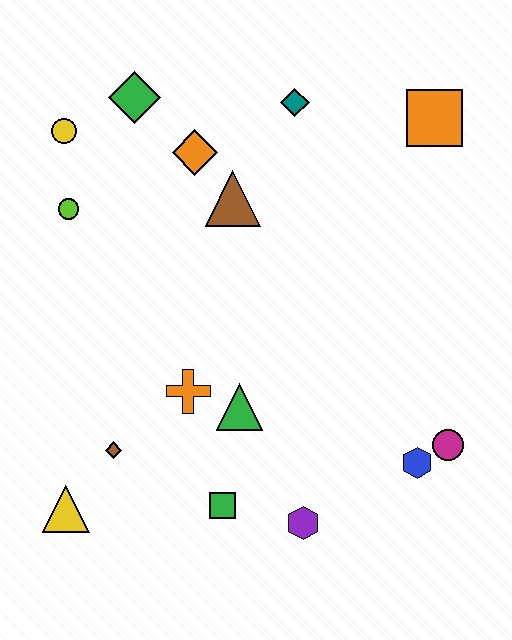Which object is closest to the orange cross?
The green triangle is closest to the orange cross.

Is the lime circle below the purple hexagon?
No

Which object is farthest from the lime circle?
The magenta circle is farthest from the lime circle.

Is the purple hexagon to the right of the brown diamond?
Yes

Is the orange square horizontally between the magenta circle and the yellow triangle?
Yes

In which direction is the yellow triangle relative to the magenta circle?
The yellow triangle is to the left of the magenta circle.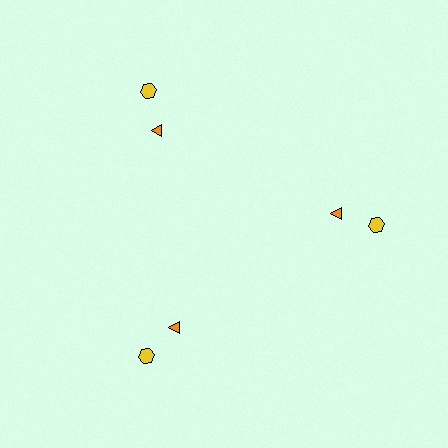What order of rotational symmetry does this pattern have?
This pattern has 3-fold rotational symmetry.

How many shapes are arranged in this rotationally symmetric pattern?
There are 6 shapes, arranged in 3 groups of 2.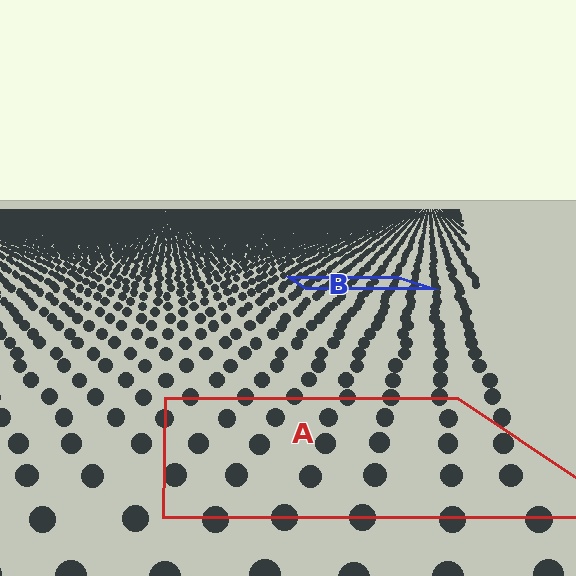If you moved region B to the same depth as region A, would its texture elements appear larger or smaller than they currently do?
They would appear larger. At a closer depth, the same texture elements are projected at a bigger on-screen size.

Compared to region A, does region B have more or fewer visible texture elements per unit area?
Region B has more texture elements per unit area — they are packed more densely because it is farther away.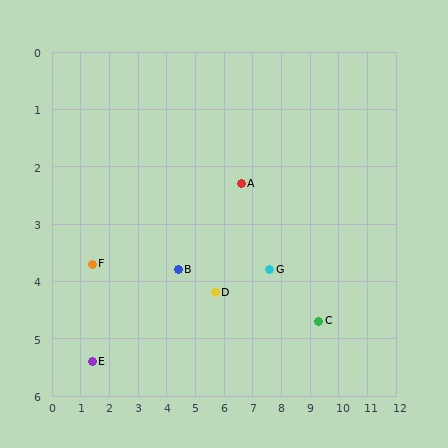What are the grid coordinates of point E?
Point E is at approximately (1.4, 5.4).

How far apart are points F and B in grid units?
Points F and B are about 3.0 grid units apart.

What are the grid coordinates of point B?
Point B is at approximately (4.4, 3.8).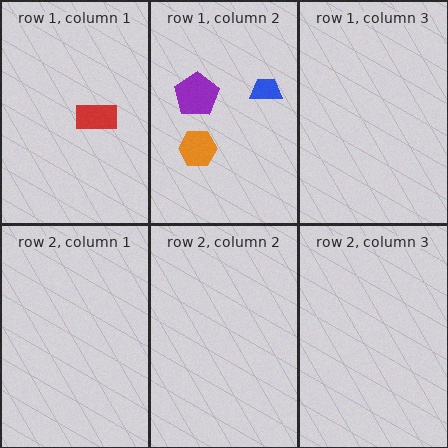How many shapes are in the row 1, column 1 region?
1.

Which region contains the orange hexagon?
The row 1, column 2 region.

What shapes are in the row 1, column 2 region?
The blue trapezoid, the purple pentagon, the orange hexagon.